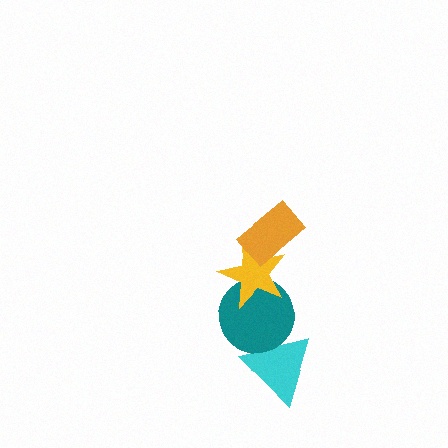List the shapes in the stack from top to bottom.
From top to bottom: the orange rectangle, the yellow star, the teal circle, the cyan triangle.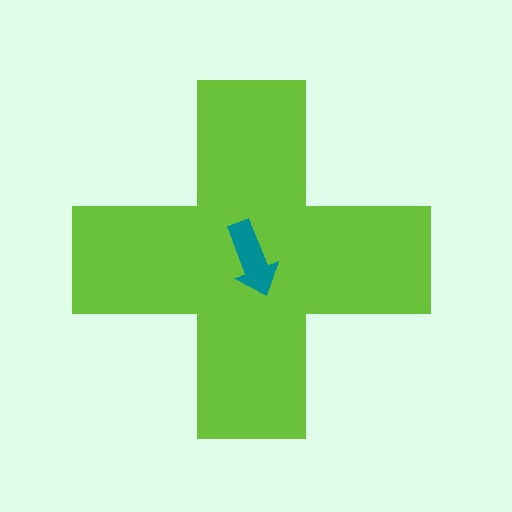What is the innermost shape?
The teal arrow.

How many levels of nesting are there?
2.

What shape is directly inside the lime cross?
The teal arrow.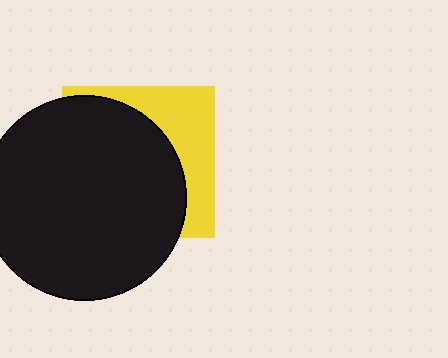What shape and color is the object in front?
The object in front is a black circle.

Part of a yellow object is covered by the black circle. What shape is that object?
It is a square.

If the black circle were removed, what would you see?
You would see the complete yellow square.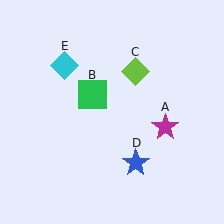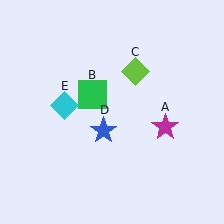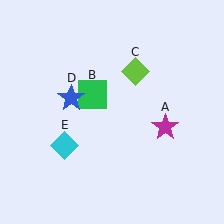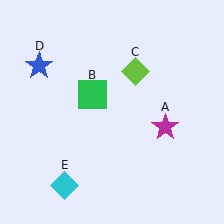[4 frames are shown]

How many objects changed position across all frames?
2 objects changed position: blue star (object D), cyan diamond (object E).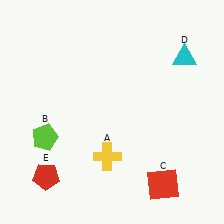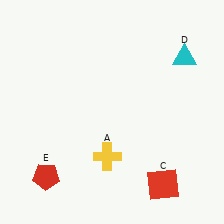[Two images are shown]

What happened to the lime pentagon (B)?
The lime pentagon (B) was removed in Image 2. It was in the bottom-left area of Image 1.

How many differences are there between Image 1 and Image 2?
There is 1 difference between the two images.